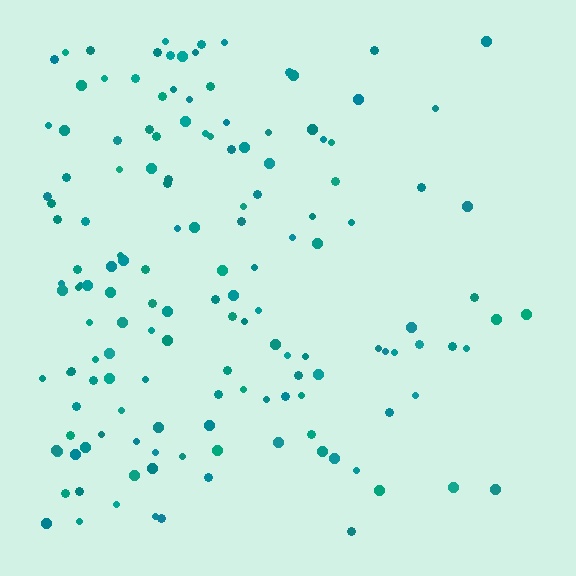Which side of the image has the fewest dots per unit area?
The right.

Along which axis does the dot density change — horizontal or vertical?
Horizontal.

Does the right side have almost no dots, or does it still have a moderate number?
Still a moderate number, just noticeably fewer than the left.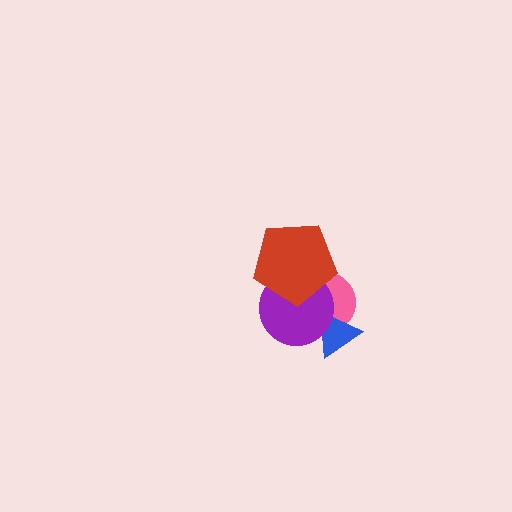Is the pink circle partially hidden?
Yes, it is partially covered by another shape.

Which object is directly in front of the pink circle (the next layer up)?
The blue triangle is directly in front of the pink circle.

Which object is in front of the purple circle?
The red pentagon is in front of the purple circle.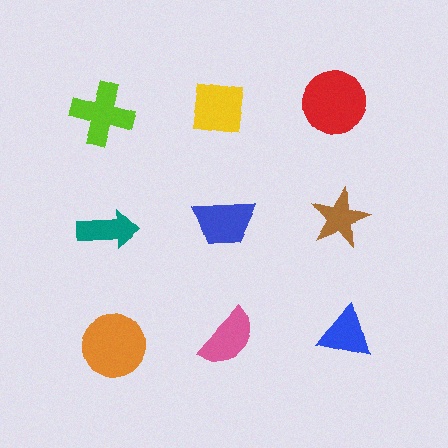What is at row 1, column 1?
A lime cross.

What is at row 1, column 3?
A red circle.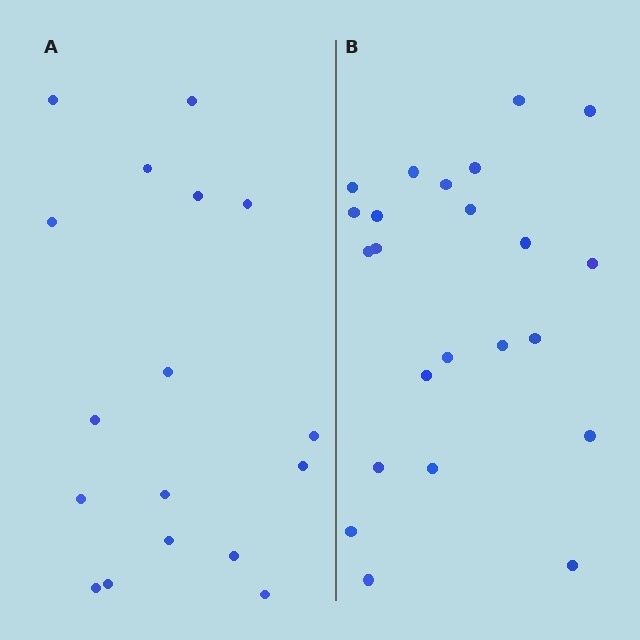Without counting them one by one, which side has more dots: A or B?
Region B (the right region) has more dots.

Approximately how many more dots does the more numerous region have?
Region B has about 6 more dots than region A.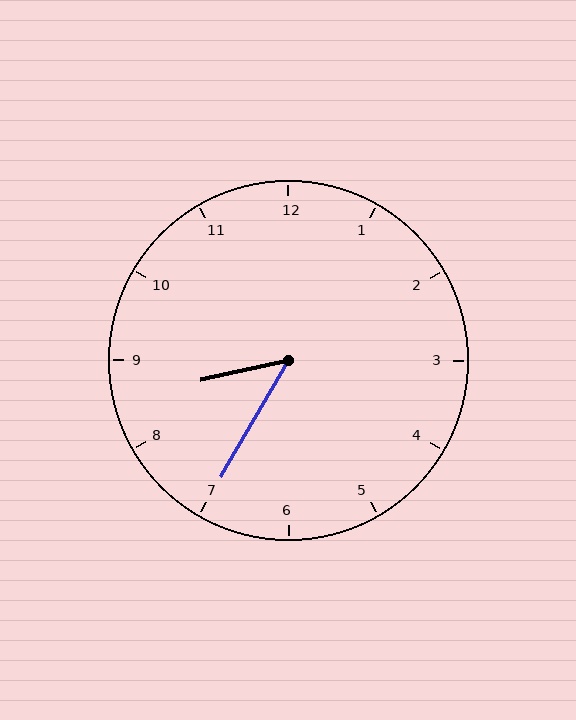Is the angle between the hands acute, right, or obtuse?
It is acute.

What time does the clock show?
8:35.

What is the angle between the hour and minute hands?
Approximately 48 degrees.